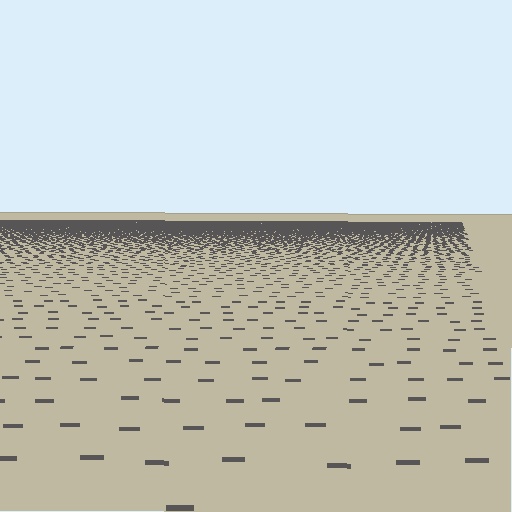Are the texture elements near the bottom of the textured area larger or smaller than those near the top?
Larger. Near the bottom, elements are closer to the viewer and appear at a bigger on-screen size.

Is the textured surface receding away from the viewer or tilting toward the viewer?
The surface is receding away from the viewer. Texture elements get smaller and denser toward the top.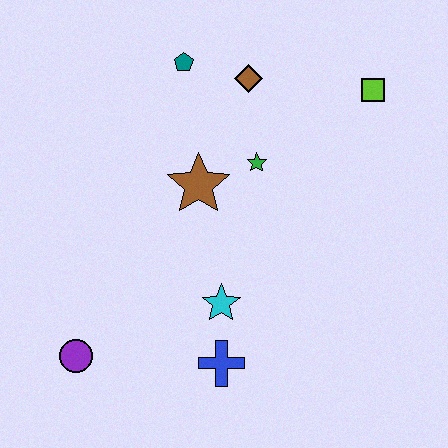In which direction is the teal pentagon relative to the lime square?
The teal pentagon is to the left of the lime square.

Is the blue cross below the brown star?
Yes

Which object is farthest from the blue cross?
The lime square is farthest from the blue cross.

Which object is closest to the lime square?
The brown diamond is closest to the lime square.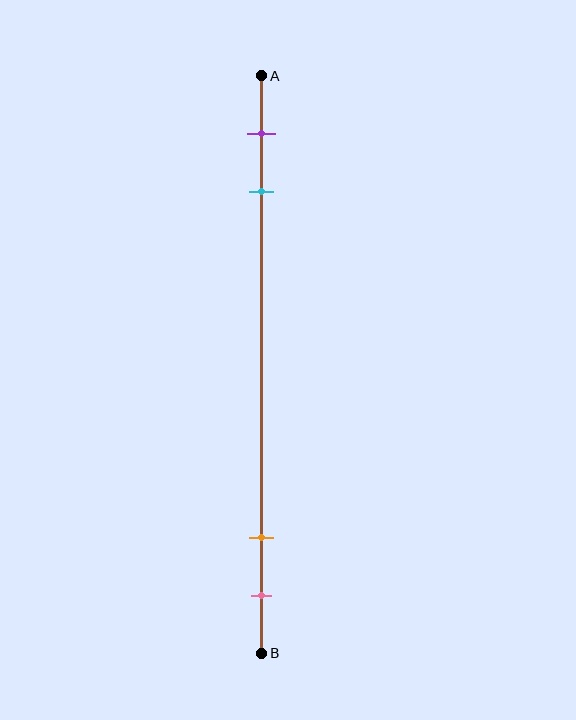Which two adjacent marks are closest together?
The orange and pink marks are the closest adjacent pair.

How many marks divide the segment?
There are 4 marks dividing the segment.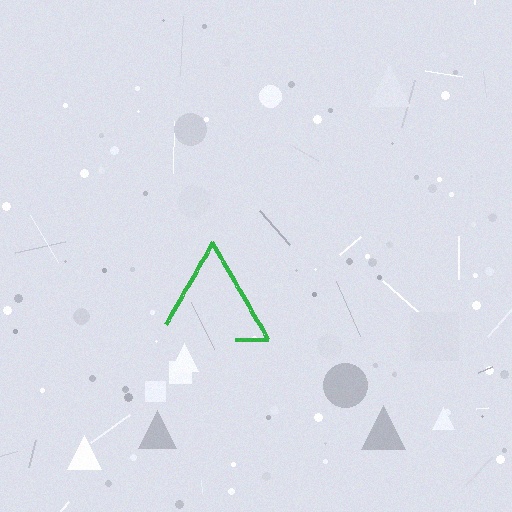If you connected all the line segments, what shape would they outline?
They would outline a triangle.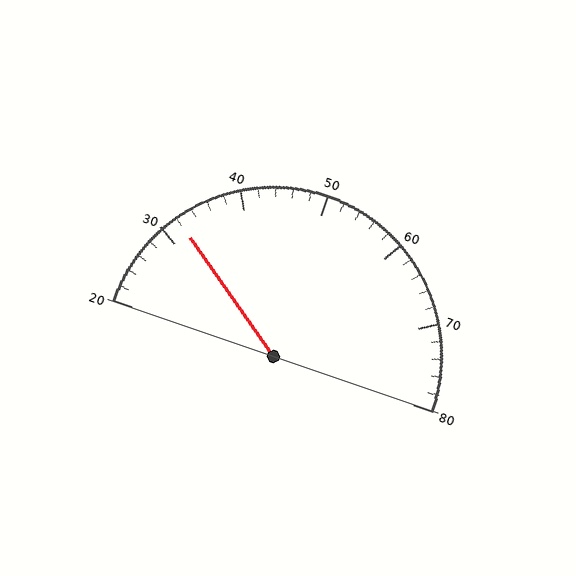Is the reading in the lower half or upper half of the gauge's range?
The reading is in the lower half of the range (20 to 80).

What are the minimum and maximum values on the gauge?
The gauge ranges from 20 to 80.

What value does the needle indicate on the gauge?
The needle indicates approximately 32.